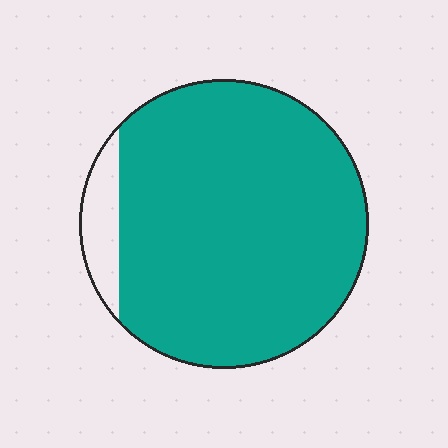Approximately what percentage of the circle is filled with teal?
Approximately 90%.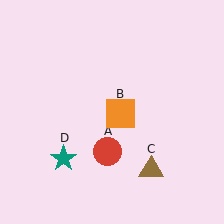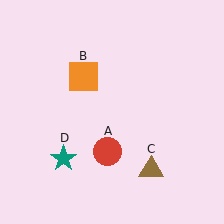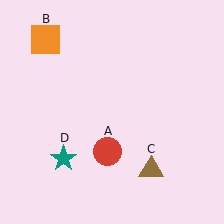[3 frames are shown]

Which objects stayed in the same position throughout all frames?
Red circle (object A) and brown triangle (object C) and teal star (object D) remained stationary.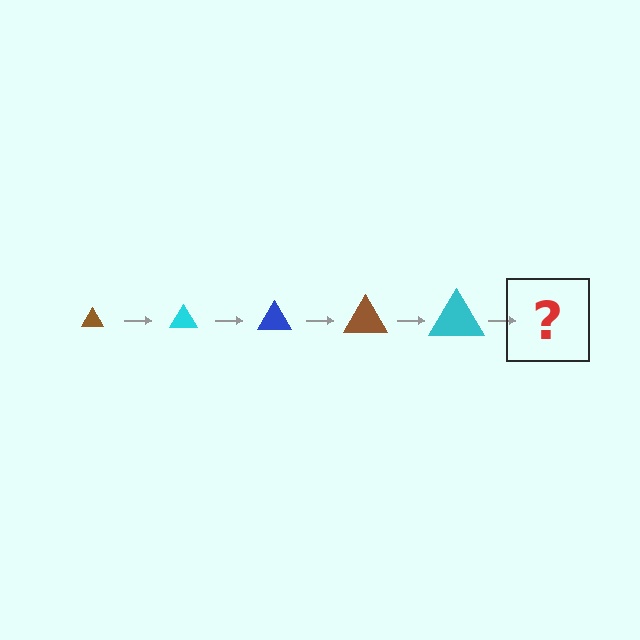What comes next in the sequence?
The next element should be a blue triangle, larger than the previous one.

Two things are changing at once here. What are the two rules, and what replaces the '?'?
The two rules are that the triangle grows larger each step and the color cycles through brown, cyan, and blue. The '?' should be a blue triangle, larger than the previous one.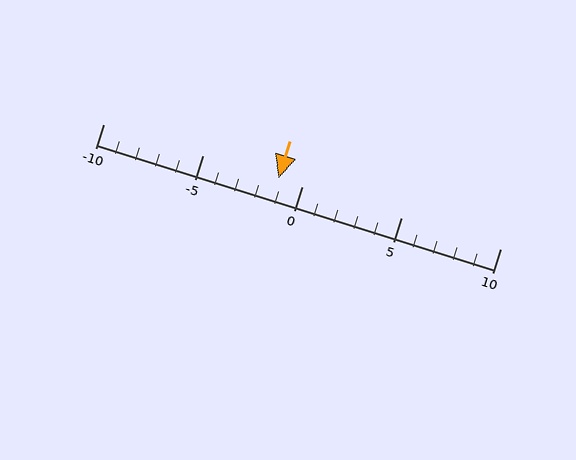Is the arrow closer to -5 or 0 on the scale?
The arrow is closer to 0.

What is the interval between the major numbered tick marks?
The major tick marks are spaced 5 units apart.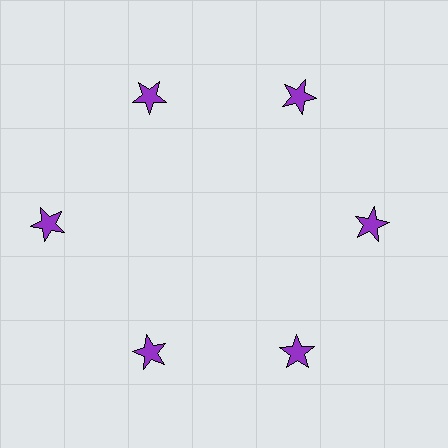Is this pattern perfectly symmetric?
No. The 6 purple stars are arranged in a ring, but one element near the 9 o'clock position is pushed outward from the center, breaking the 6-fold rotational symmetry.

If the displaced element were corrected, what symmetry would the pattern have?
It would have 6-fold rotational symmetry — the pattern would map onto itself every 60 degrees.